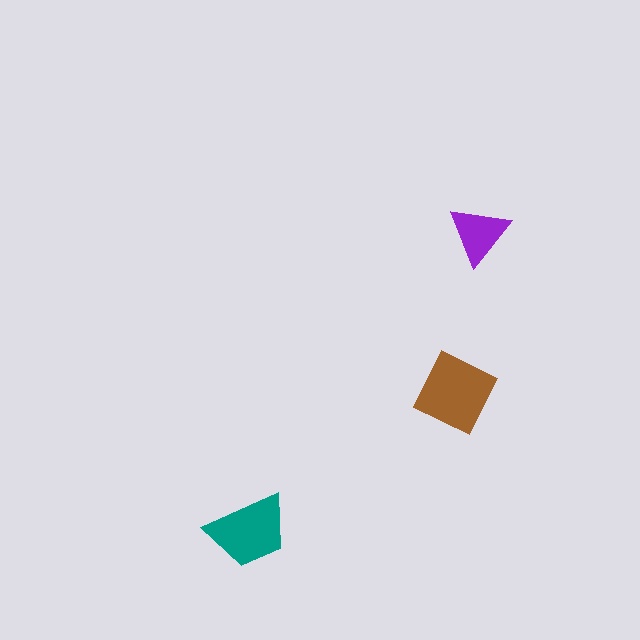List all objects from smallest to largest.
The purple triangle, the teal trapezoid, the brown square.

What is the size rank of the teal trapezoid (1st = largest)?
2nd.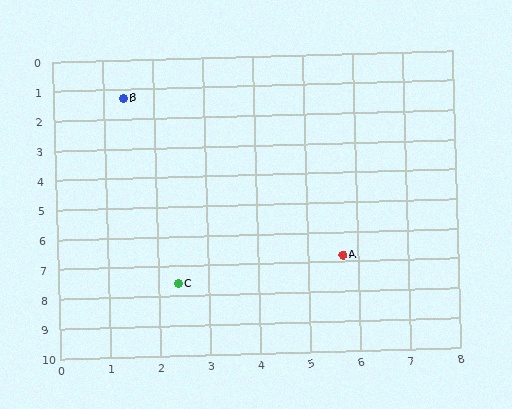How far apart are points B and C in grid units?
Points B and C are about 6.4 grid units apart.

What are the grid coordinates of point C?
Point C is at approximately (2.4, 7.6).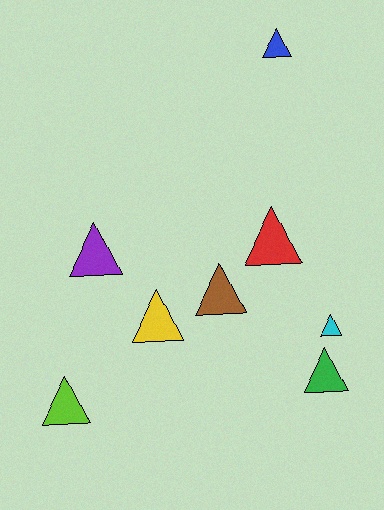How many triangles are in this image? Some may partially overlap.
There are 8 triangles.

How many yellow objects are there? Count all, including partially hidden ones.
There is 1 yellow object.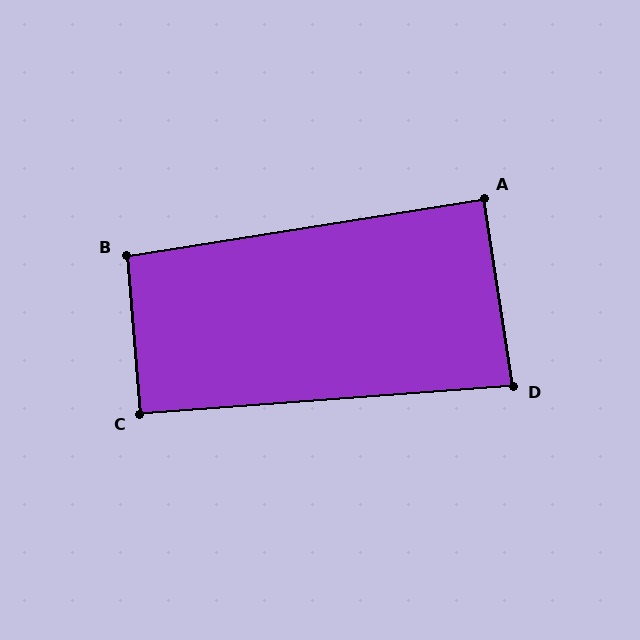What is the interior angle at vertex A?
Approximately 90 degrees (approximately right).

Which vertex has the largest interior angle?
B, at approximately 94 degrees.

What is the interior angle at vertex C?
Approximately 90 degrees (approximately right).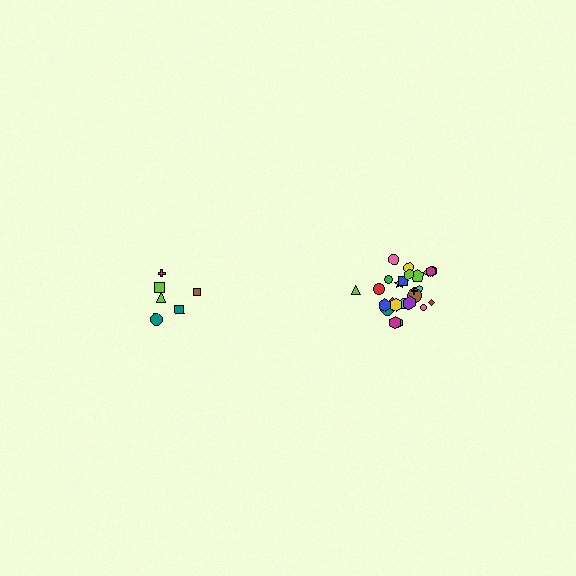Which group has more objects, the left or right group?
The right group.